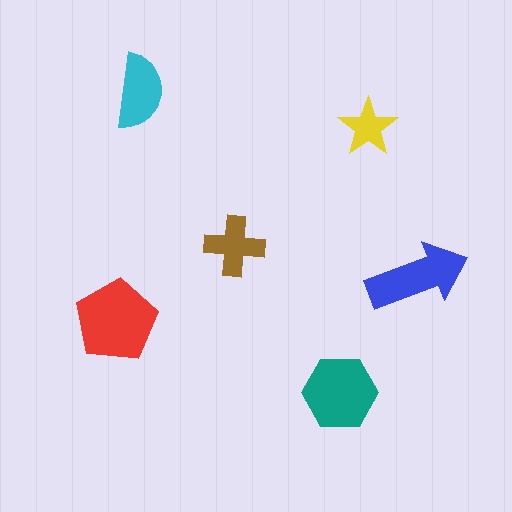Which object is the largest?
The red pentagon.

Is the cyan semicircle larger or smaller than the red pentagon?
Smaller.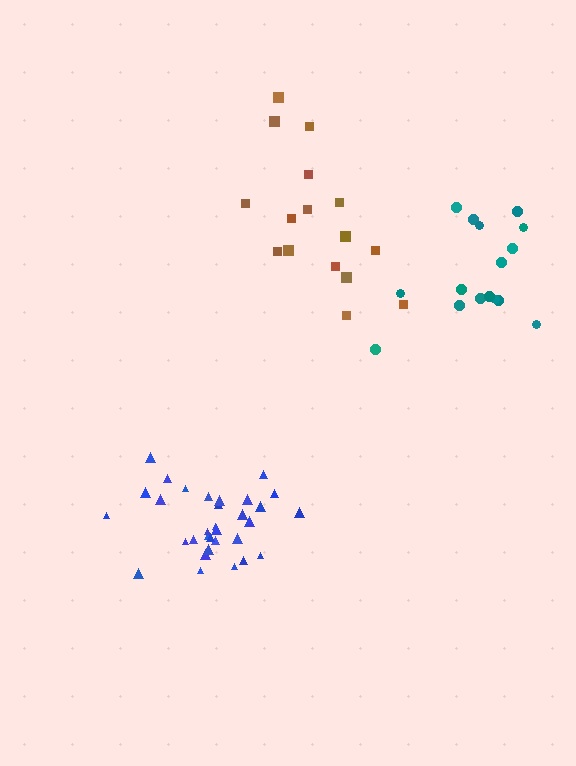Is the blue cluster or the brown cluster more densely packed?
Blue.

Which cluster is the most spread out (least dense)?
Brown.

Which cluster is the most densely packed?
Blue.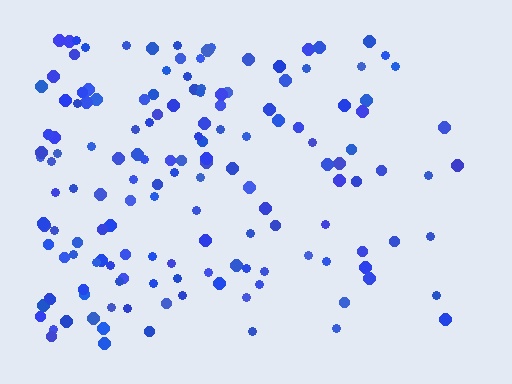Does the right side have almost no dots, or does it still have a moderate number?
Still a moderate number, just noticeably fewer than the left.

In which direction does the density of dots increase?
From right to left, with the left side densest.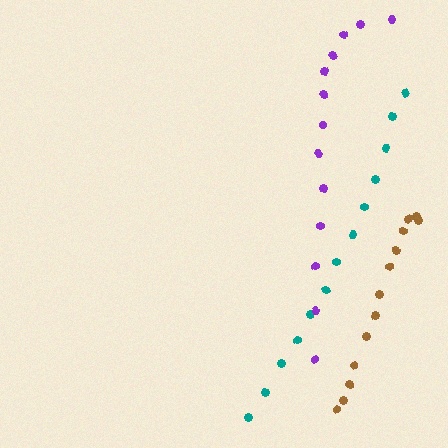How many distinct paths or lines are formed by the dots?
There are 3 distinct paths.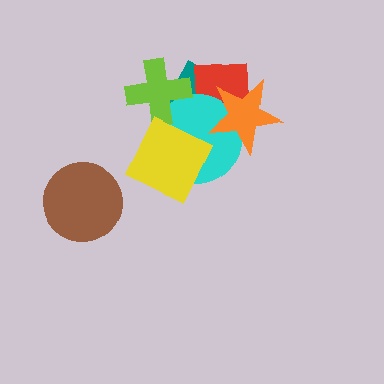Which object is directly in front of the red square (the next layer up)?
The cyan circle is directly in front of the red square.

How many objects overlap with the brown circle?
0 objects overlap with the brown circle.